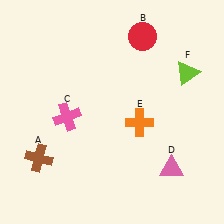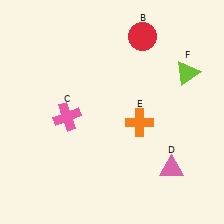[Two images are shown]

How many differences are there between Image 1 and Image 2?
There is 1 difference between the two images.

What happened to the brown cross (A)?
The brown cross (A) was removed in Image 2. It was in the bottom-left area of Image 1.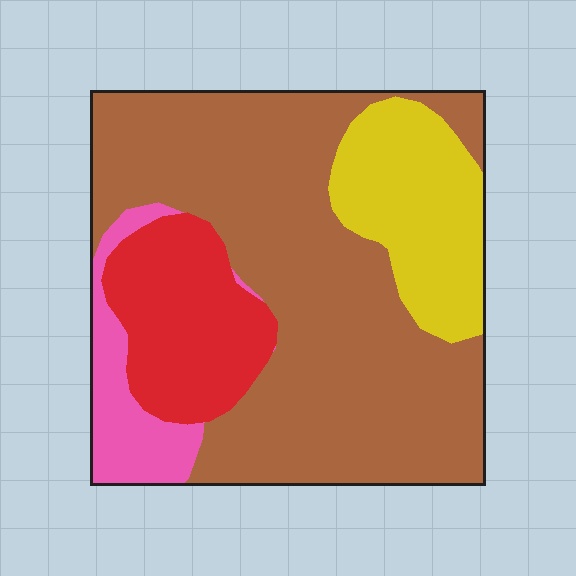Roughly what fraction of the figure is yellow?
Yellow takes up about one sixth (1/6) of the figure.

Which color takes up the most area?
Brown, at roughly 60%.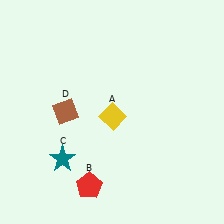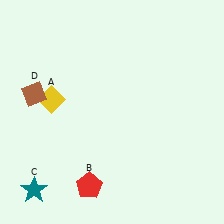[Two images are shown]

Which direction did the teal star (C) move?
The teal star (C) moved down.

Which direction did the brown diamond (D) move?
The brown diamond (D) moved left.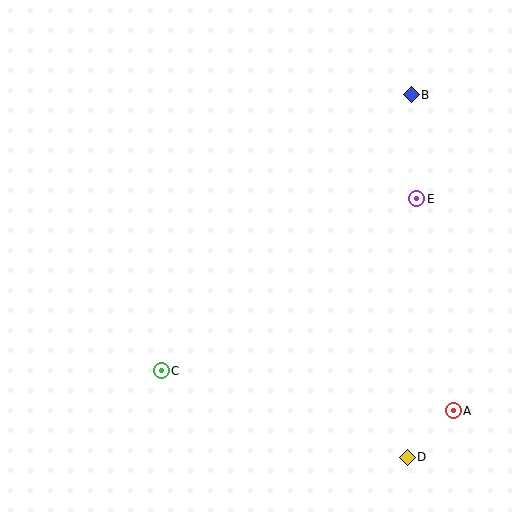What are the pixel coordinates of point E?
Point E is at (417, 199).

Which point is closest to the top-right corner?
Point B is closest to the top-right corner.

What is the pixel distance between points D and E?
The distance between D and E is 258 pixels.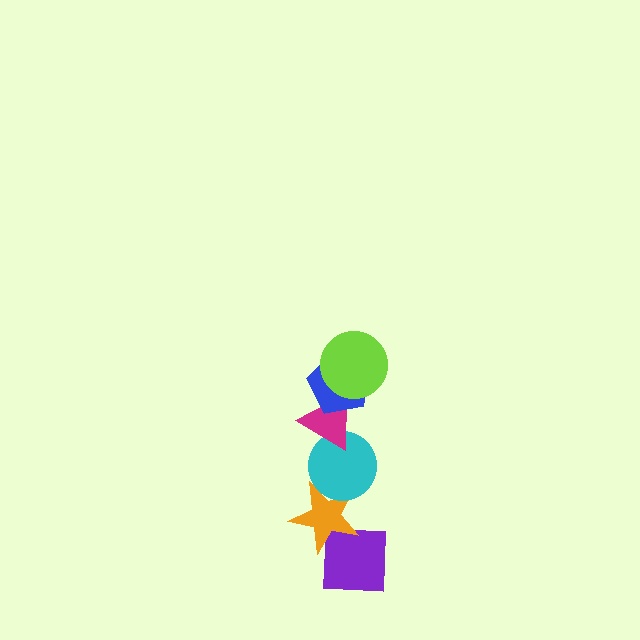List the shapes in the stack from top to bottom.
From top to bottom: the lime circle, the blue pentagon, the magenta triangle, the cyan circle, the orange star, the purple square.